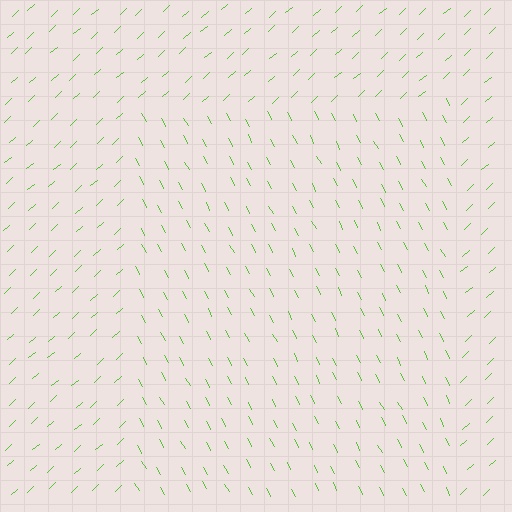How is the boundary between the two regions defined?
The boundary is defined purely by a change in line orientation (approximately 75 degrees difference). All lines are the same color and thickness.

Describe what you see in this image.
The image is filled with small lime line segments. A rectangle region in the image has lines oriented differently from the surrounding lines, creating a visible texture boundary.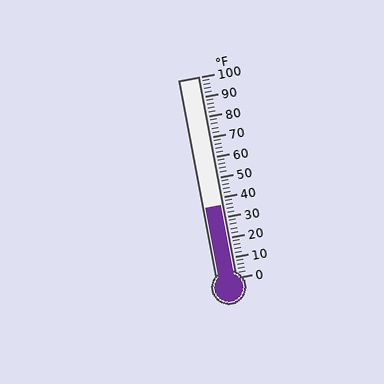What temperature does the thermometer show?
The thermometer shows approximately 36°F.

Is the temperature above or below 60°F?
The temperature is below 60°F.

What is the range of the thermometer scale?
The thermometer scale ranges from 0°F to 100°F.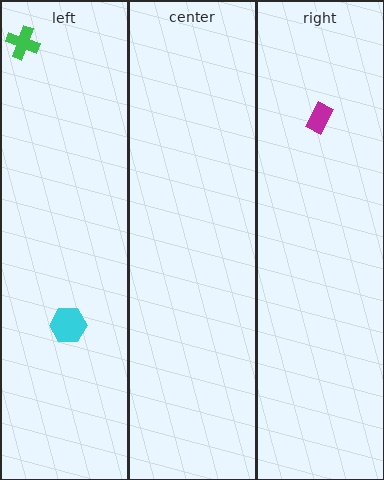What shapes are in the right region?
The magenta rectangle.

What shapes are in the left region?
The green cross, the cyan hexagon.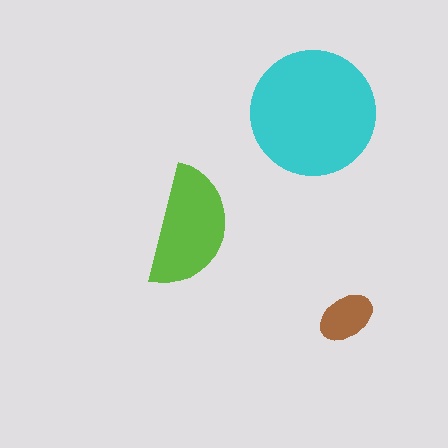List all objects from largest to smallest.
The cyan circle, the lime semicircle, the brown ellipse.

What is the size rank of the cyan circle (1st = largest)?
1st.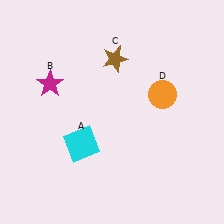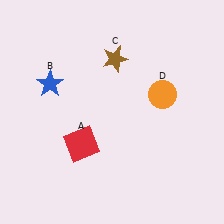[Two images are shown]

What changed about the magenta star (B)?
In Image 1, B is magenta. In Image 2, it changed to blue.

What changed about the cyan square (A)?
In Image 1, A is cyan. In Image 2, it changed to red.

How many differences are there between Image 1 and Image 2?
There are 2 differences between the two images.